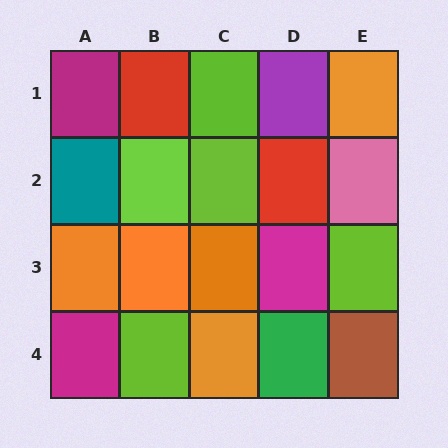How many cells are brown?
1 cell is brown.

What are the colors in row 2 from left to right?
Teal, lime, lime, red, pink.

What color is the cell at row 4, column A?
Magenta.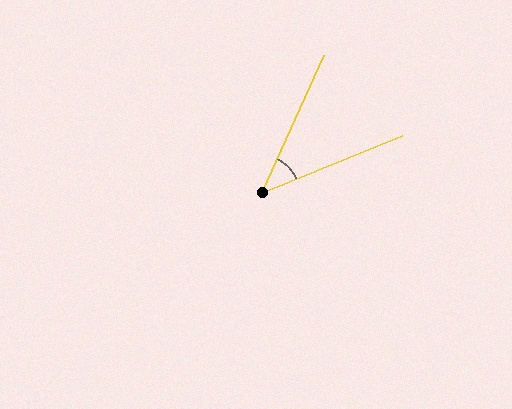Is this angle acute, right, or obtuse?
It is acute.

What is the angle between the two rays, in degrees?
Approximately 43 degrees.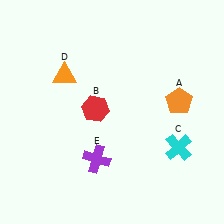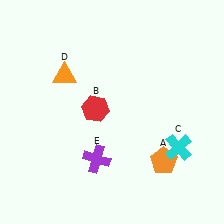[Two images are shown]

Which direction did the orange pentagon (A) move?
The orange pentagon (A) moved down.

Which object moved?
The orange pentagon (A) moved down.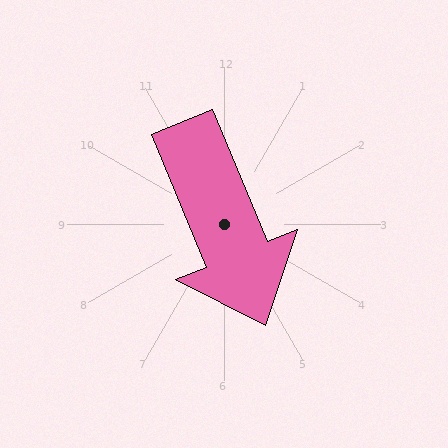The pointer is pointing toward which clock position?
Roughly 5 o'clock.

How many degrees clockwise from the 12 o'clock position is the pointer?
Approximately 158 degrees.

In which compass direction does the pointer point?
South.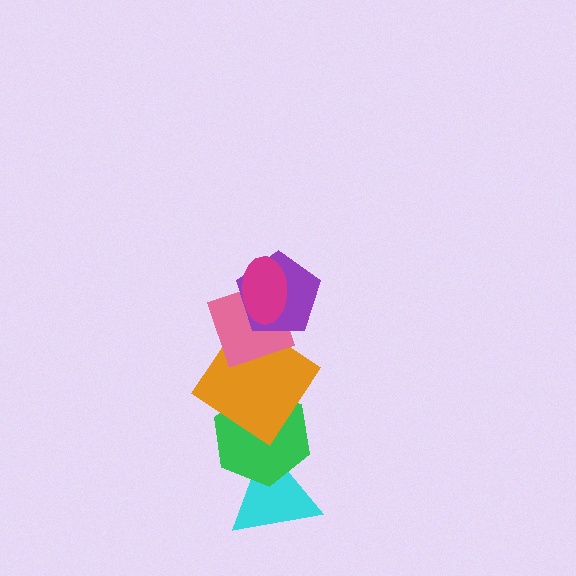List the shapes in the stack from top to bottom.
From top to bottom: the magenta ellipse, the purple pentagon, the pink diamond, the orange diamond, the green hexagon, the cyan triangle.